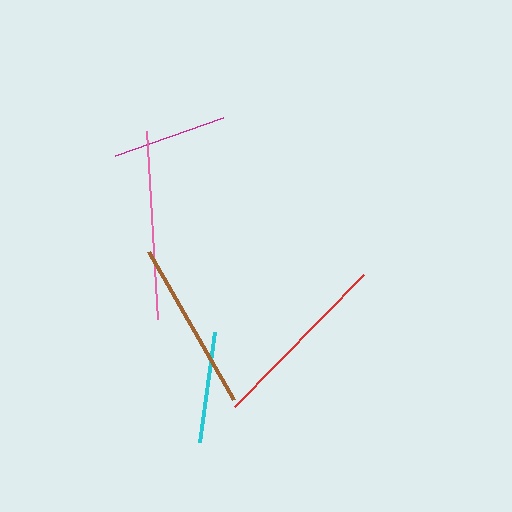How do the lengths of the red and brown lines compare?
The red and brown lines are approximately the same length.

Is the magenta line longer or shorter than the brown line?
The brown line is longer than the magenta line.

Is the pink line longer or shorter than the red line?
The pink line is longer than the red line.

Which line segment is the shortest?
The cyan line is the shortest at approximately 112 pixels.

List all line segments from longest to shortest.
From longest to shortest: pink, red, brown, magenta, cyan.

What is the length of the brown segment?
The brown segment is approximately 170 pixels long.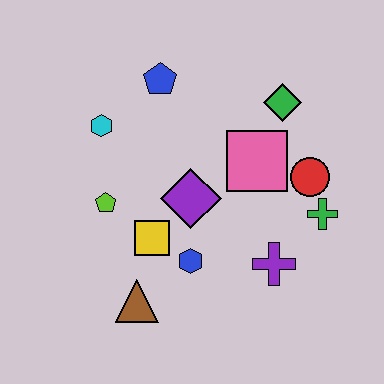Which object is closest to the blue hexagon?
The yellow square is closest to the blue hexagon.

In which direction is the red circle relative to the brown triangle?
The red circle is to the right of the brown triangle.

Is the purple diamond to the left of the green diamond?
Yes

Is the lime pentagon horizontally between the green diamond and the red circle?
No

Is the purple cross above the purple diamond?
No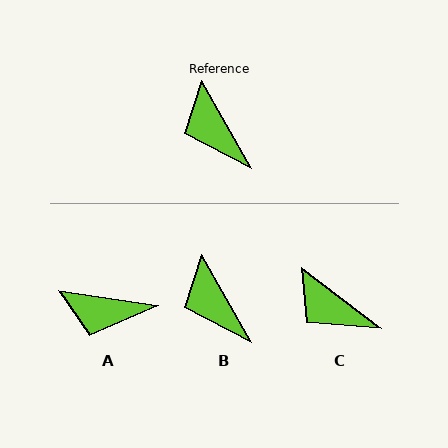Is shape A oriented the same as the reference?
No, it is off by about 52 degrees.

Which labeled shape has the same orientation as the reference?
B.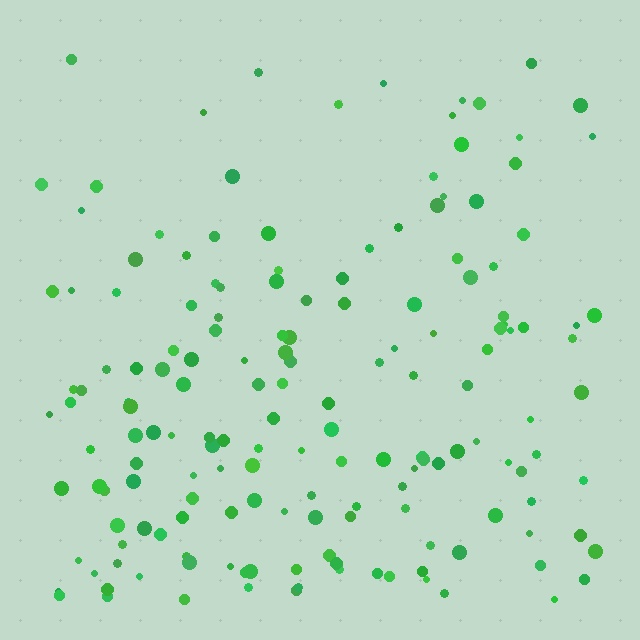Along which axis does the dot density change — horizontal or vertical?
Vertical.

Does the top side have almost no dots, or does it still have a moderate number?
Still a moderate number, just noticeably fewer than the bottom.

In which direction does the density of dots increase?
From top to bottom, with the bottom side densest.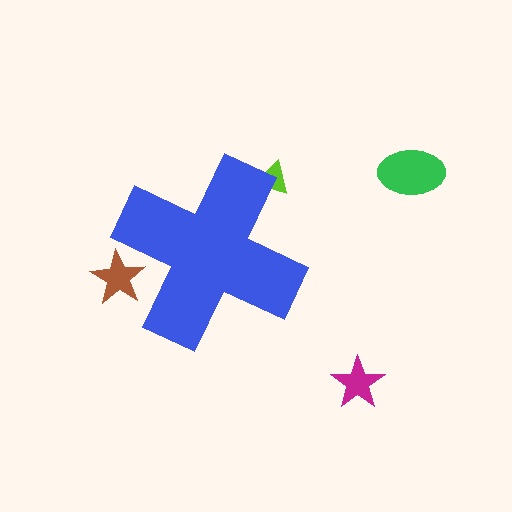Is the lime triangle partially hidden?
Yes, the lime triangle is partially hidden behind the blue cross.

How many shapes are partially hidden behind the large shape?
2 shapes are partially hidden.